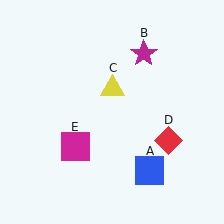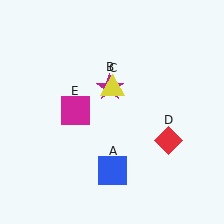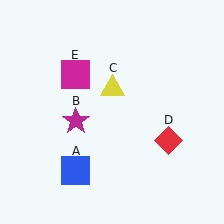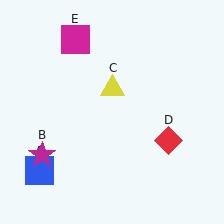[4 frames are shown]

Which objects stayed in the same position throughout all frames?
Yellow triangle (object C) and red diamond (object D) remained stationary.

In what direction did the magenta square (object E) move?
The magenta square (object E) moved up.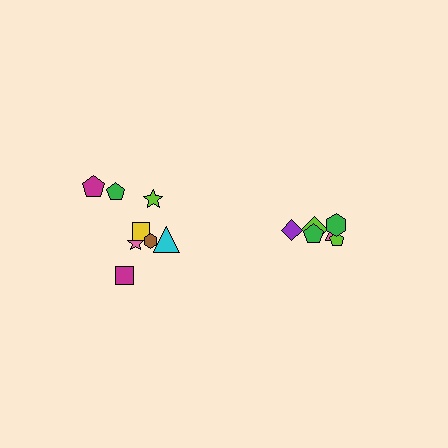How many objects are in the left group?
There are 8 objects.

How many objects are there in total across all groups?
There are 14 objects.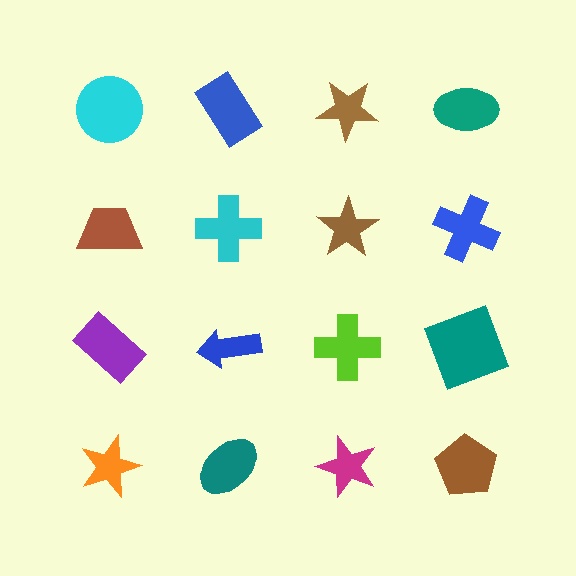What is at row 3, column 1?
A purple rectangle.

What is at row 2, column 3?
A brown star.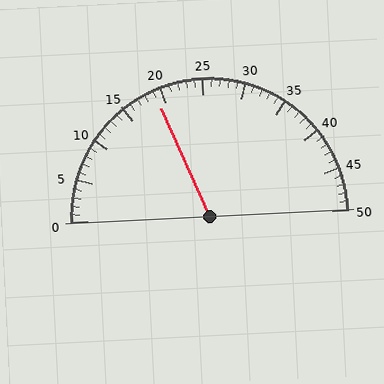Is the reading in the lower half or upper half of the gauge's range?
The reading is in the lower half of the range (0 to 50).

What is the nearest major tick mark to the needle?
The nearest major tick mark is 20.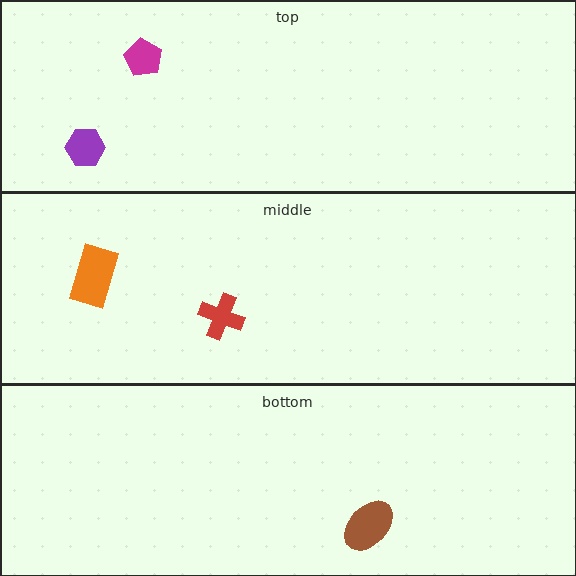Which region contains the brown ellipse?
The bottom region.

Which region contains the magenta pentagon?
The top region.